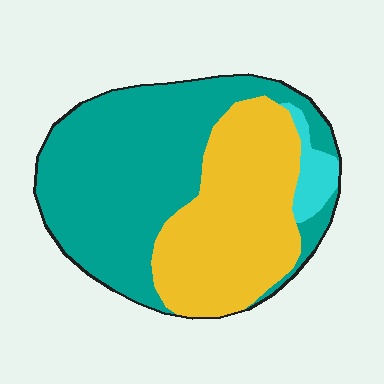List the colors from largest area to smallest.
From largest to smallest: teal, yellow, cyan.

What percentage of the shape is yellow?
Yellow takes up about two fifths (2/5) of the shape.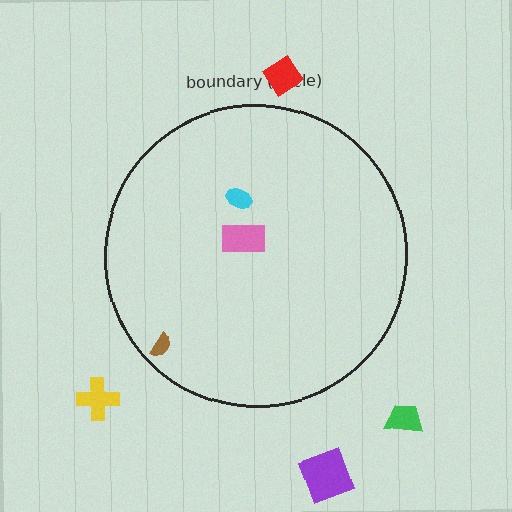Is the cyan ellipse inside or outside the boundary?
Inside.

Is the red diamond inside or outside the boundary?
Outside.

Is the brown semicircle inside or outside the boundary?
Inside.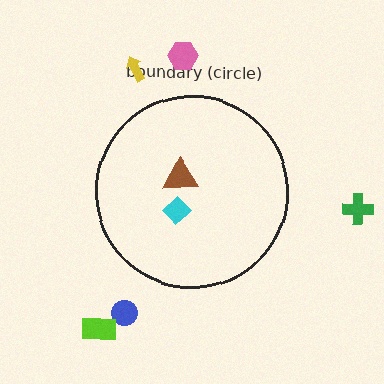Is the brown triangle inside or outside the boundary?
Inside.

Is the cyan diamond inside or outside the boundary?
Inside.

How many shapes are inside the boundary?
2 inside, 5 outside.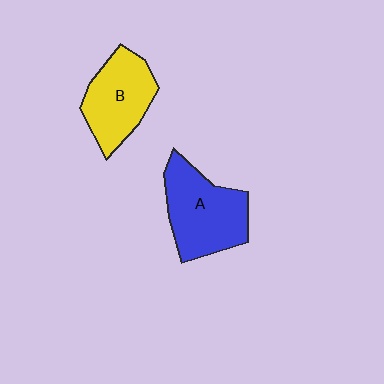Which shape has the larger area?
Shape A (blue).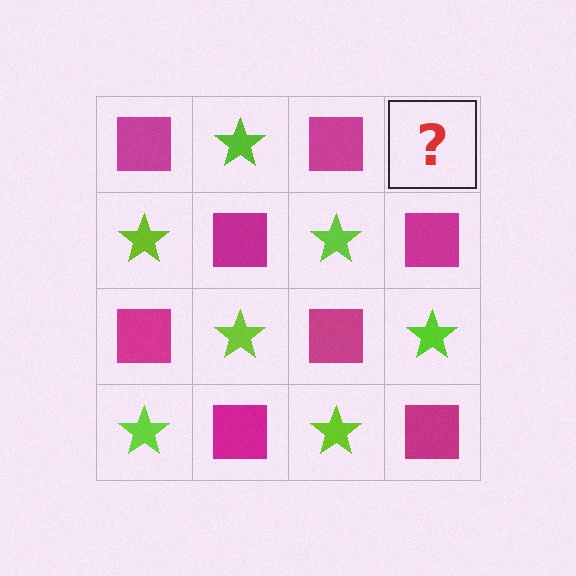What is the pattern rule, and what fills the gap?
The rule is that it alternates magenta square and lime star in a checkerboard pattern. The gap should be filled with a lime star.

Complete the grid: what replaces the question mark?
The question mark should be replaced with a lime star.